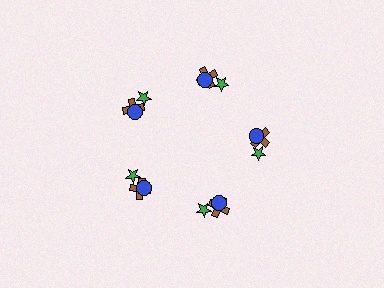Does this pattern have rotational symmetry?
Yes, this pattern has 5-fold rotational symmetry. It looks the same after rotating 72 degrees around the center.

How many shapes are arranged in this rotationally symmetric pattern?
There are 15 shapes, arranged in 5 groups of 3.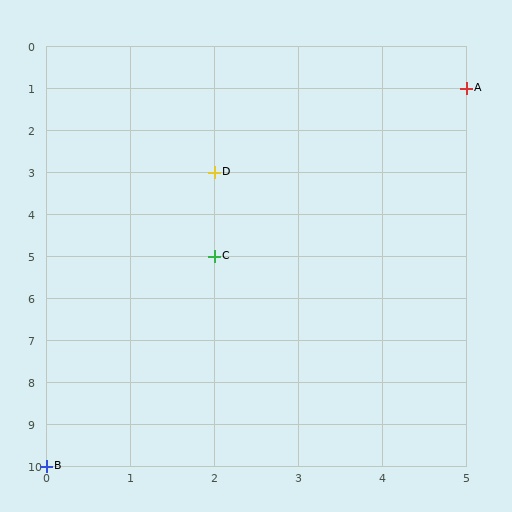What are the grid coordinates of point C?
Point C is at grid coordinates (2, 5).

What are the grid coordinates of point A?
Point A is at grid coordinates (5, 1).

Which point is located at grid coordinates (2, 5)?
Point C is at (2, 5).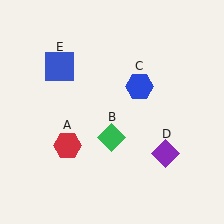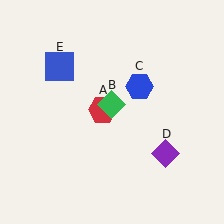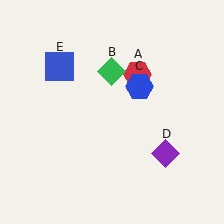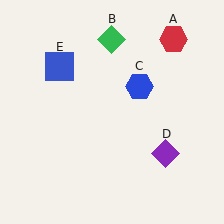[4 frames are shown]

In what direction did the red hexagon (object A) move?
The red hexagon (object A) moved up and to the right.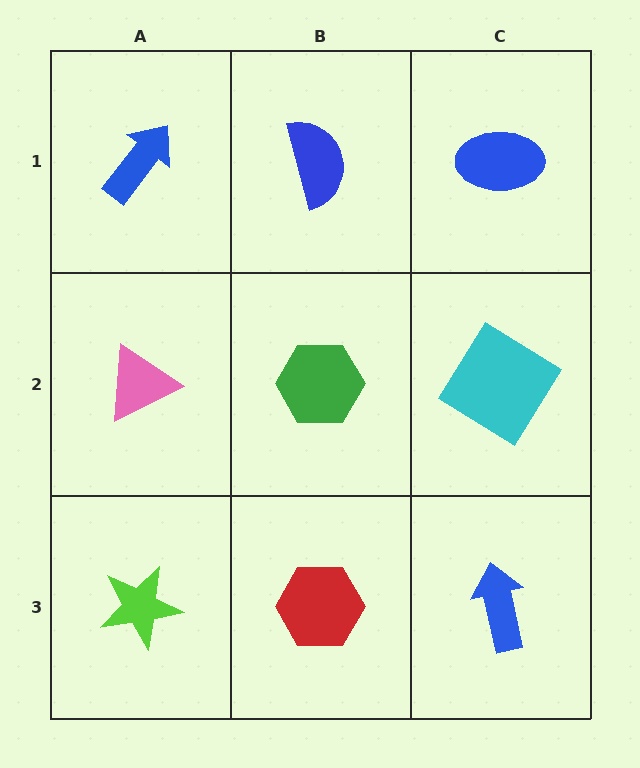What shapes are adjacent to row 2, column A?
A blue arrow (row 1, column A), a lime star (row 3, column A), a green hexagon (row 2, column B).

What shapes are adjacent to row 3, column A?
A pink triangle (row 2, column A), a red hexagon (row 3, column B).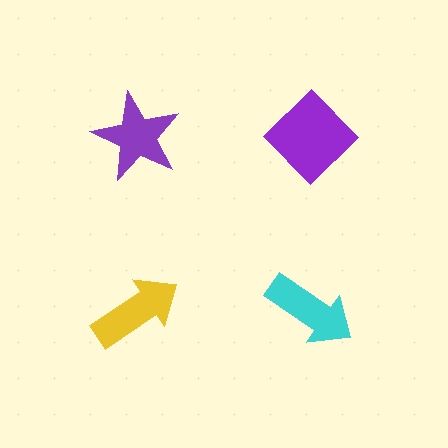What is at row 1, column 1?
A purple star.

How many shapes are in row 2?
2 shapes.